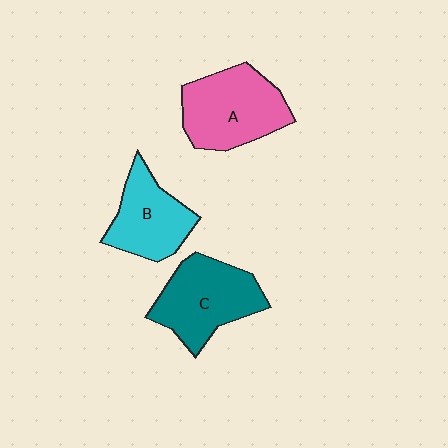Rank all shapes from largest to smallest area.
From largest to smallest: A (pink), C (teal), B (cyan).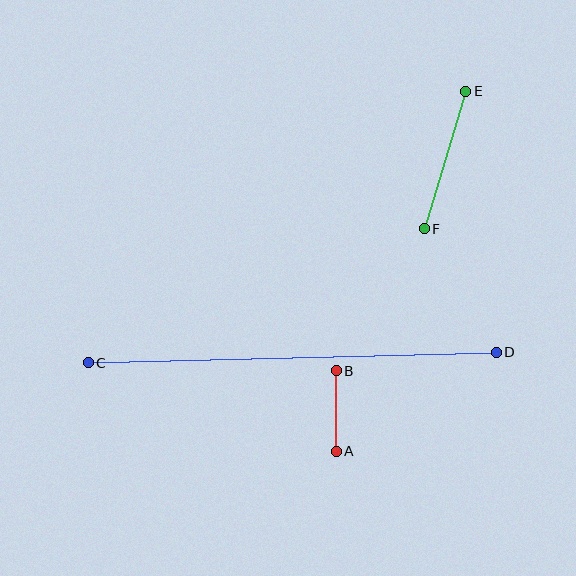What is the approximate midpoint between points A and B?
The midpoint is at approximately (336, 411) pixels.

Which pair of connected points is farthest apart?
Points C and D are farthest apart.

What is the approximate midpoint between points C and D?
The midpoint is at approximately (292, 358) pixels.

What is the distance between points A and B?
The distance is approximately 81 pixels.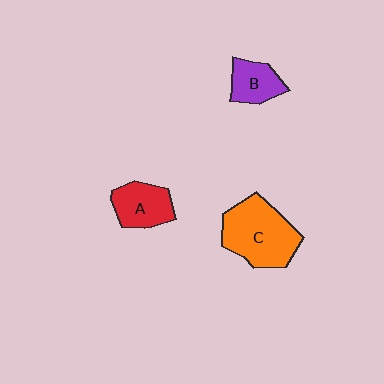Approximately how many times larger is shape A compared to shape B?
Approximately 1.2 times.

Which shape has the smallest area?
Shape B (purple).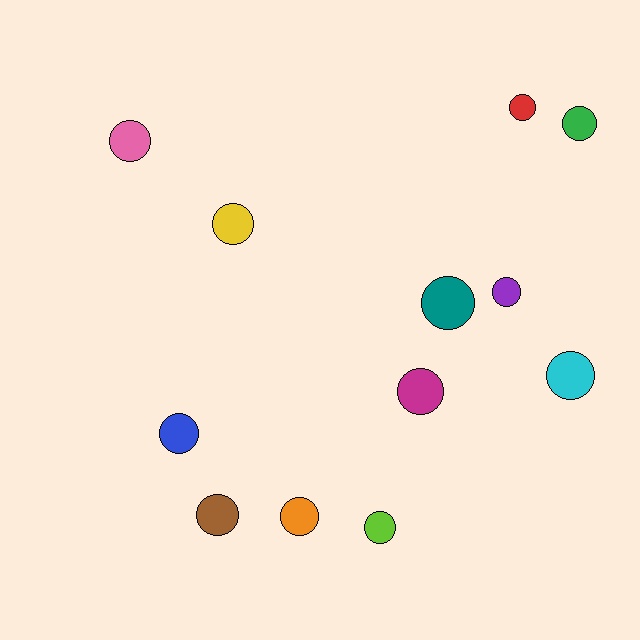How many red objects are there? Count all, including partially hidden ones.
There is 1 red object.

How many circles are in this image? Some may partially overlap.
There are 12 circles.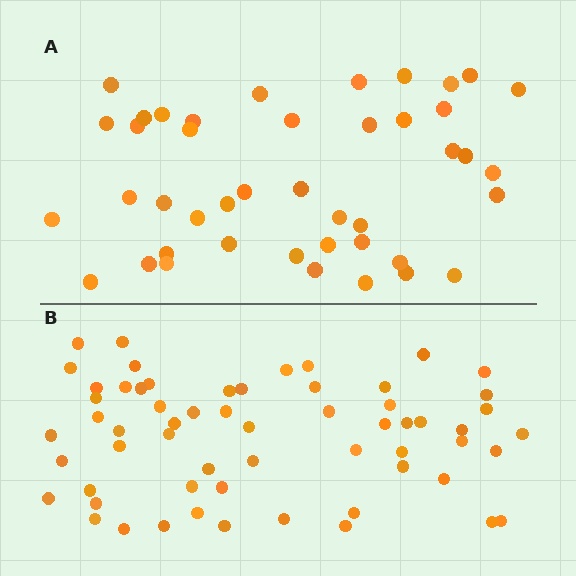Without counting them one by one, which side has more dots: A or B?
Region B (the bottom region) has more dots.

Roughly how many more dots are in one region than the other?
Region B has approximately 15 more dots than region A.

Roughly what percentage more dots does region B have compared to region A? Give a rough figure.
About 40% more.